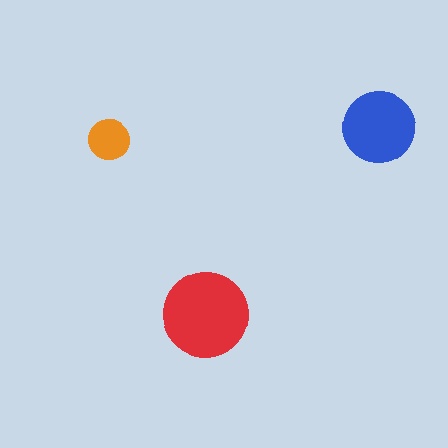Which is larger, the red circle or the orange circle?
The red one.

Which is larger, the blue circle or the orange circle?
The blue one.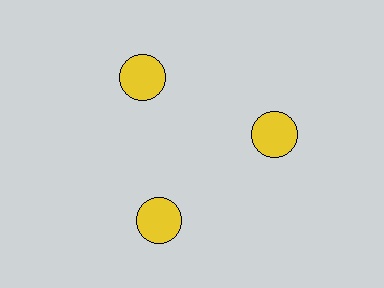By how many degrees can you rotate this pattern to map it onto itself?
The pattern maps onto itself every 120 degrees of rotation.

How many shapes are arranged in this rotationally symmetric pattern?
There are 3 shapes, arranged in 3 groups of 1.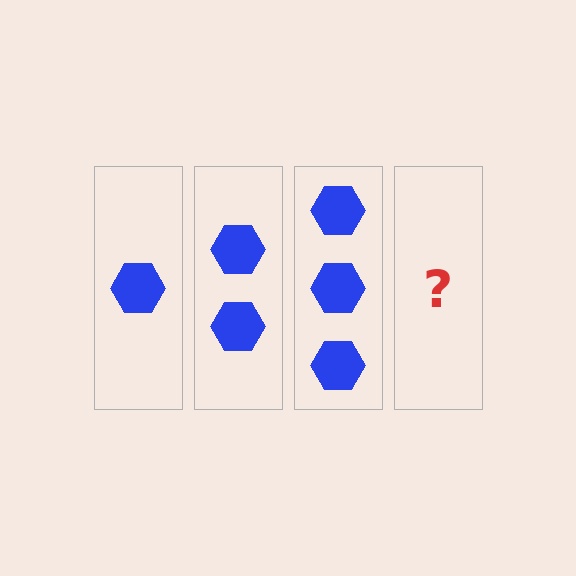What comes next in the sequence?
The next element should be 4 hexagons.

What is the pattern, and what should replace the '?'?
The pattern is that each step adds one more hexagon. The '?' should be 4 hexagons.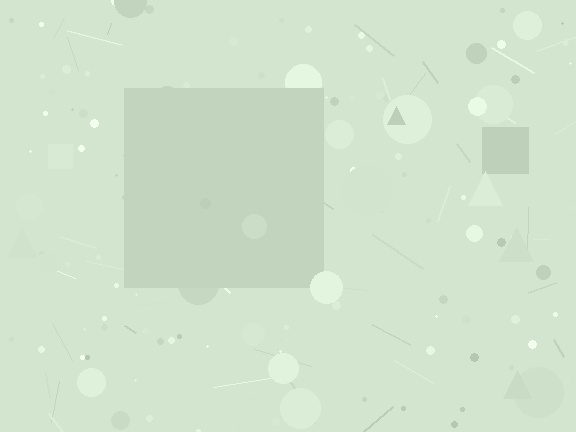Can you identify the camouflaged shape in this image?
The camouflaged shape is a square.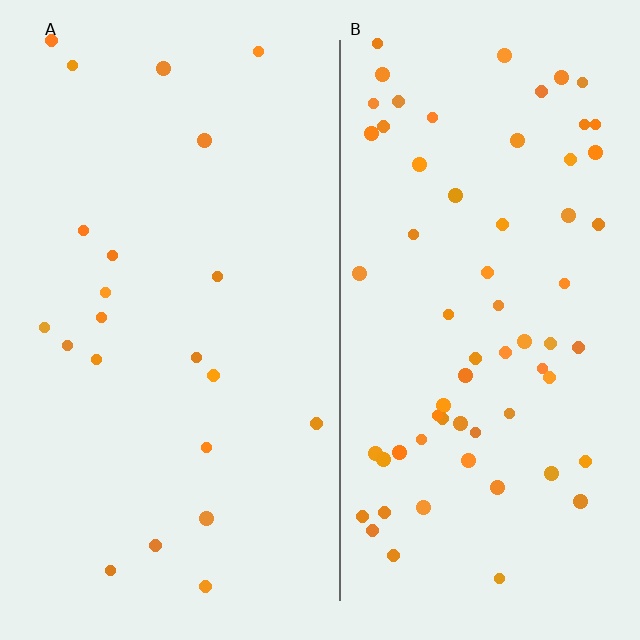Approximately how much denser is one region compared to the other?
Approximately 3.1× — region B over region A.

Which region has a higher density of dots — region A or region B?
B (the right).